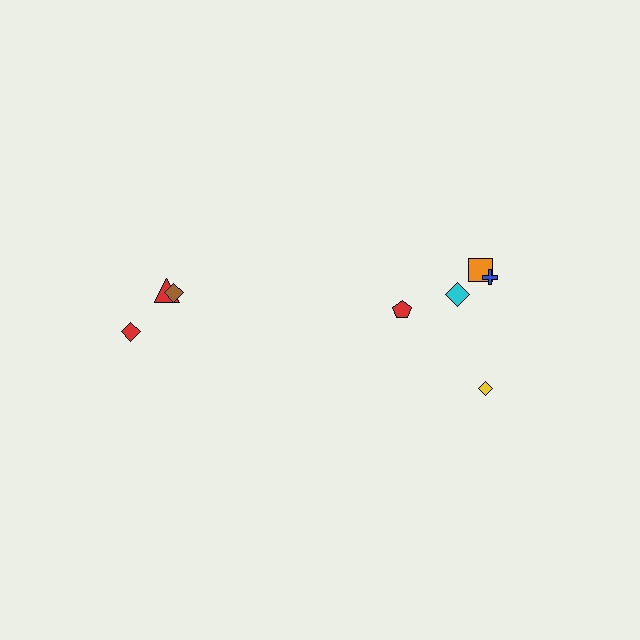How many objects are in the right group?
There are 5 objects.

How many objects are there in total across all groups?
There are 8 objects.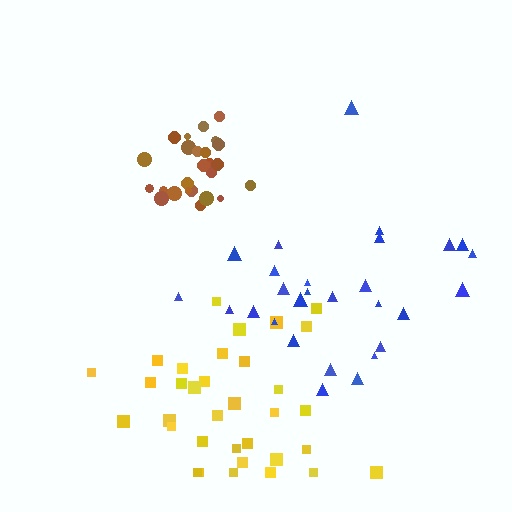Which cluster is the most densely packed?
Brown.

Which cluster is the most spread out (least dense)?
Blue.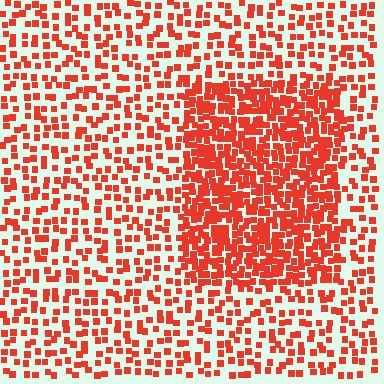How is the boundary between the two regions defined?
The boundary is defined by a change in element density (approximately 2.3x ratio). All elements are the same color, size, and shape.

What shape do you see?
I see a rectangle.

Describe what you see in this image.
The image contains small red elements arranged at two different densities. A rectangle-shaped region is visible where the elements are more densely packed than the surrounding area.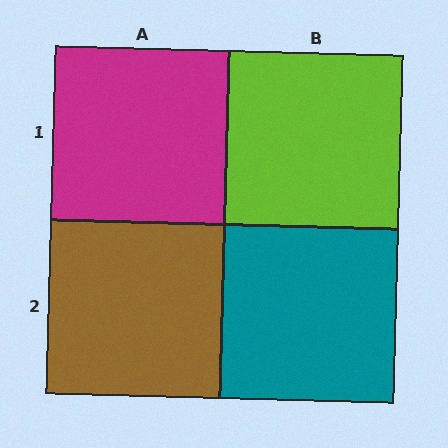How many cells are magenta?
1 cell is magenta.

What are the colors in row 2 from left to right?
Brown, teal.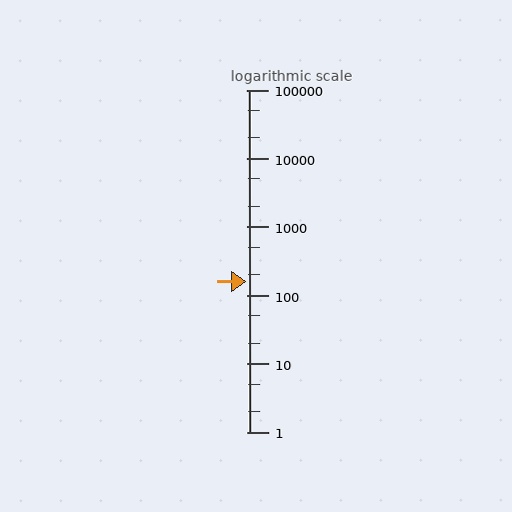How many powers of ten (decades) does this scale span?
The scale spans 5 decades, from 1 to 100000.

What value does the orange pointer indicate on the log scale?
The pointer indicates approximately 160.